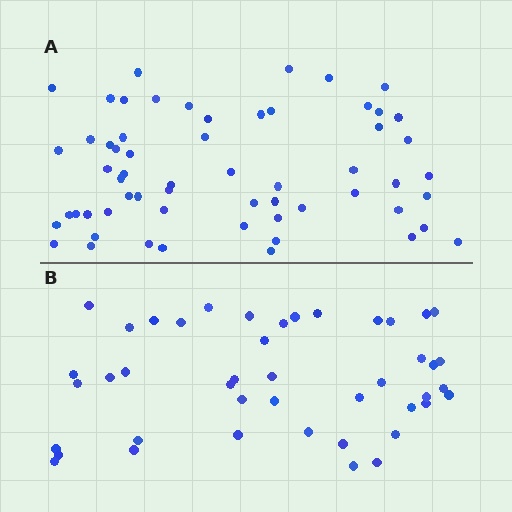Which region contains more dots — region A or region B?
Region A (the top region) has more dots.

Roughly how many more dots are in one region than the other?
Region A has approximately 15 more dots than region B.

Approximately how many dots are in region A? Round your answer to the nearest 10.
About 60 dots.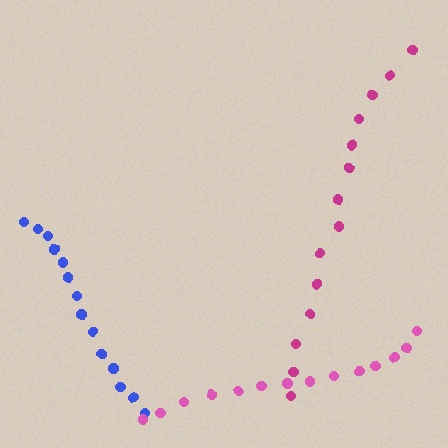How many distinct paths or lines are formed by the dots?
There are 3 distinct paths.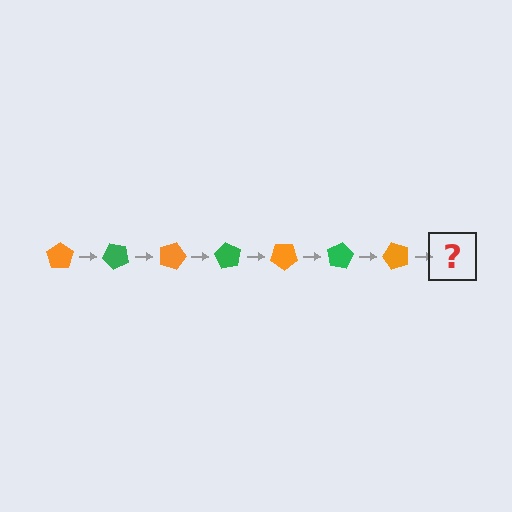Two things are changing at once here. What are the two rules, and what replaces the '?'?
The two rules are that it rotates 45 degrees each step and the color cycles through orange and green. The '?' should be a green pentagon, rotated 315 degrees from the start.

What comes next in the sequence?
The next element should be a green pentagon, rotated 315 degrees from the start.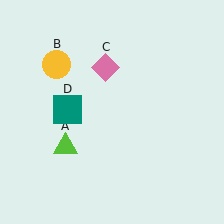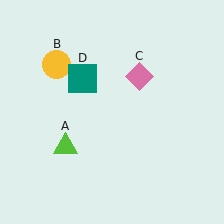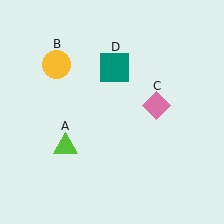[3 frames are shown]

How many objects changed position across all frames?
2 objects changed position: pink diamond (object C), teal square (object D).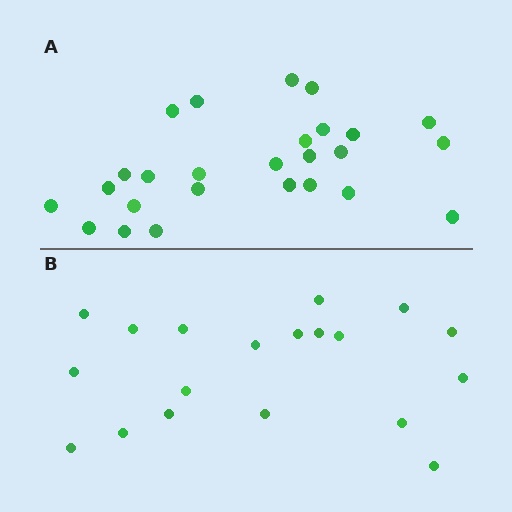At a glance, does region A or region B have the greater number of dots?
Region A (the top region) has more dots.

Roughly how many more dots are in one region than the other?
Region A has roughly 8 or so more dots than region B.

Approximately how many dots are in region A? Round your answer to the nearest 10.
About 30 dots. (The exact count is 26, which rounds to 30.)